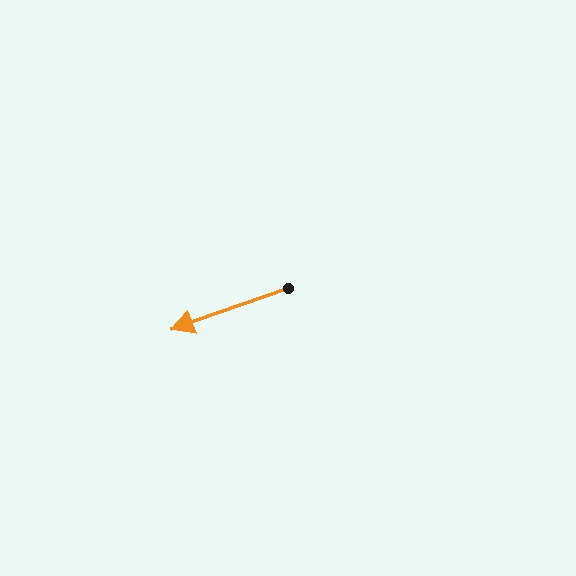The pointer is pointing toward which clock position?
Roughly 8 o'clock.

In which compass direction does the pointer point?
West.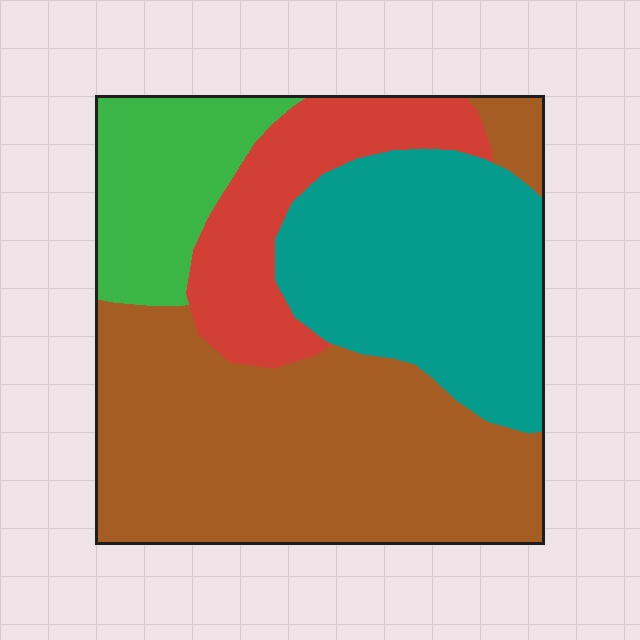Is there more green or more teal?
Teal.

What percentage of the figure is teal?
Teal covers roughly 25% of the figure.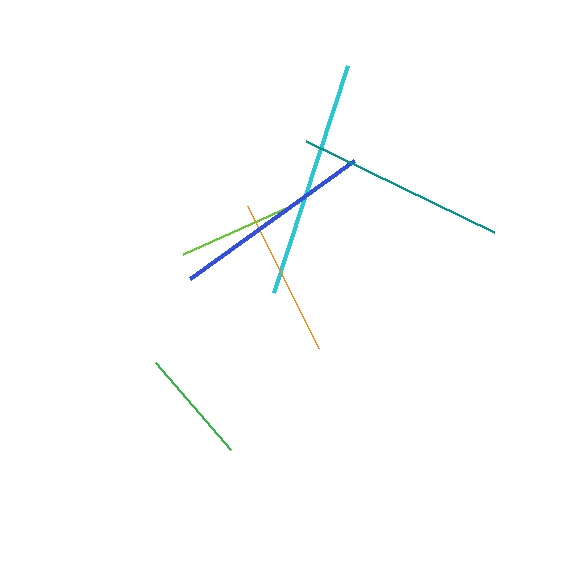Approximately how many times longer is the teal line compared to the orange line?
The teal line is approximately 1.3 times the length of the orange line.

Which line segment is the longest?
The cyan line is the longest at approximately 238 pixels.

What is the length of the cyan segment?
The cyan segment is approximately 238 pixels long.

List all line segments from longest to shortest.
From longest to shortest: cyan, teal, blue, orange, lime, green.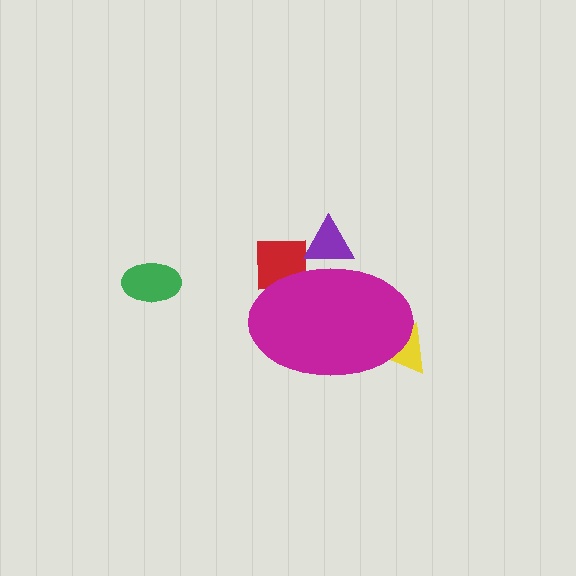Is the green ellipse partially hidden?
No, the green ellipse is fully visible.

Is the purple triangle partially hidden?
Yes, the purple triangle is partially hidden behind the magenta ellipse.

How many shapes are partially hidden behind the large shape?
3 shapes are partially hidden.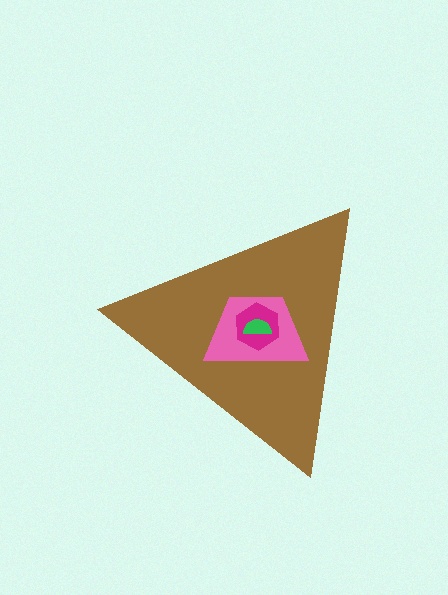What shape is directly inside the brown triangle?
The pink trapezoid.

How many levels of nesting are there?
4.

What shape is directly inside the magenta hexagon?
The green semicircle.